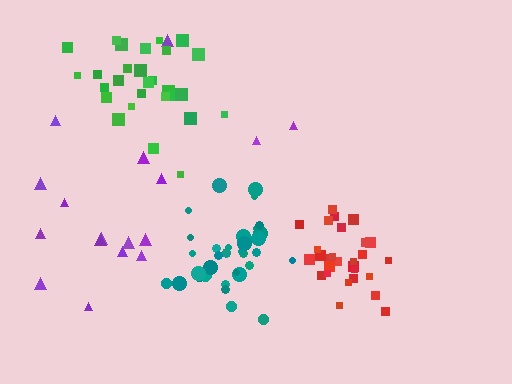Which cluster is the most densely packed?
Red.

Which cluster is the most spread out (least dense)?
Purple.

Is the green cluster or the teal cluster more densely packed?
Teal.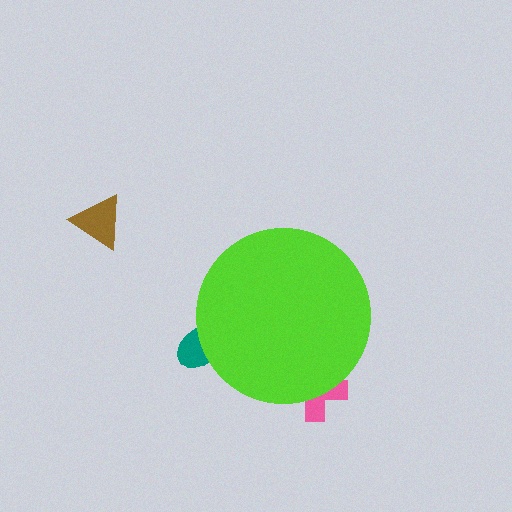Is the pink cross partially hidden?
Yes, the pink cross is partially hidden behind the lime circle.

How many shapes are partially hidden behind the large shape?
2 shapes are partially hidden.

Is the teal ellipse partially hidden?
Yes, the teal ellipse is partially hidden behind the lime circle.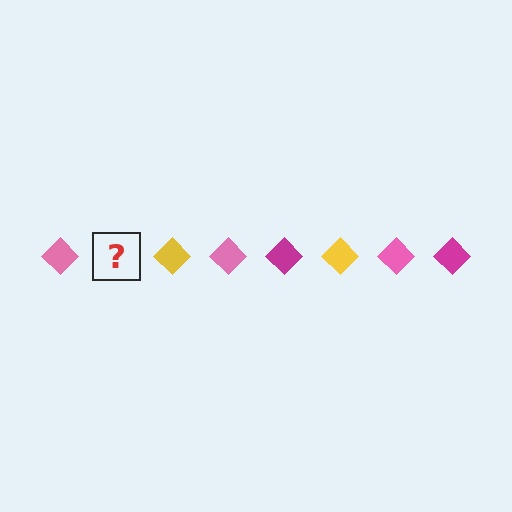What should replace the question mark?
The question mark should be replaced with a magenta diamond.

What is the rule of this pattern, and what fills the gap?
The rule is that the pattern cycles through pink, magenta, yellow diamonds. The gap should be filled with a magenta diamond.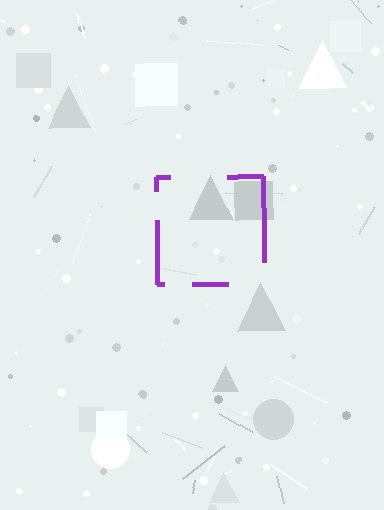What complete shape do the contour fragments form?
The contour fragments form a square.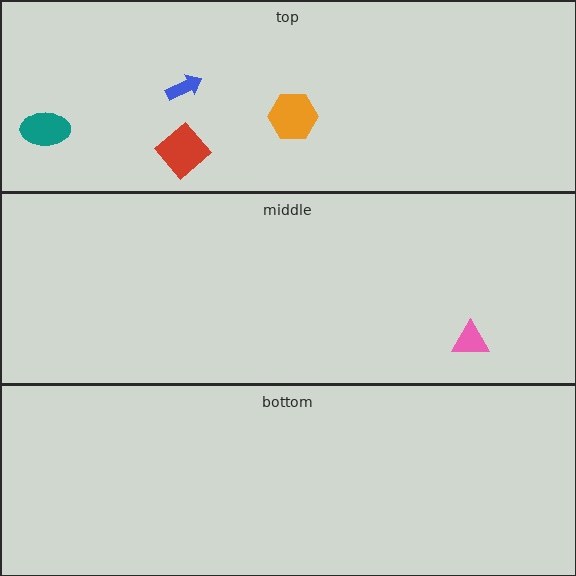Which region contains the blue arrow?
The top region.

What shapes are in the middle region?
The pink triangle.